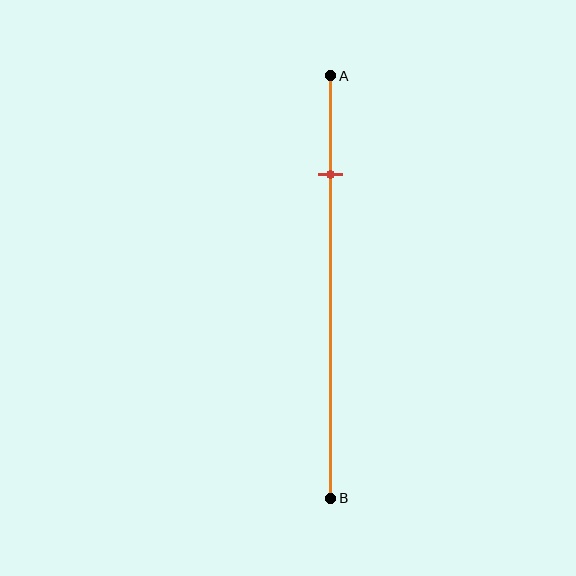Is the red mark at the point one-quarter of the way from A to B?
Yes, the mark is approximately at the one-quarter point.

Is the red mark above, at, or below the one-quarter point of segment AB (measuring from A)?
The red mark is approximately at the one-quarter point of segment AB.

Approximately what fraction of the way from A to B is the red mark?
The red mark is approximately 25% of the way from A to B.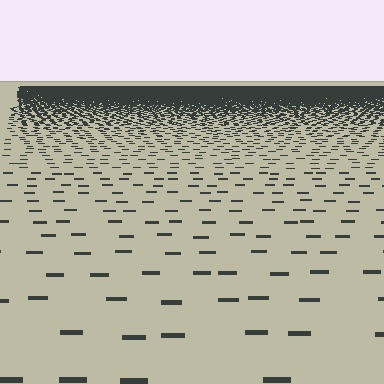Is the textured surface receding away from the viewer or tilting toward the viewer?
The surface is receding away from the viewer. Texture elements get smaller and denser toward the top.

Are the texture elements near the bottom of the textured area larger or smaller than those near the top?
Larger. Near the bottom, elements are closer to the viewer and appear at a bigger on-screen size.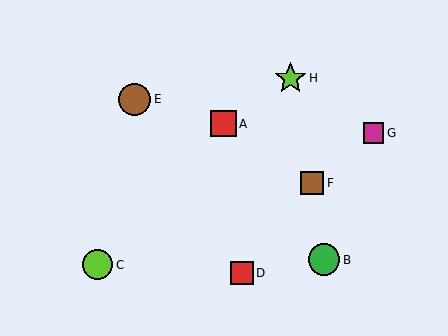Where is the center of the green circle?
The center of the green circle is at (324, 260).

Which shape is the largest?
The lime star (labeled H) is the largest.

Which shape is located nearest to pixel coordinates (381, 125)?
The magenta square (labeled G) at (373, 133) is nearest to that location.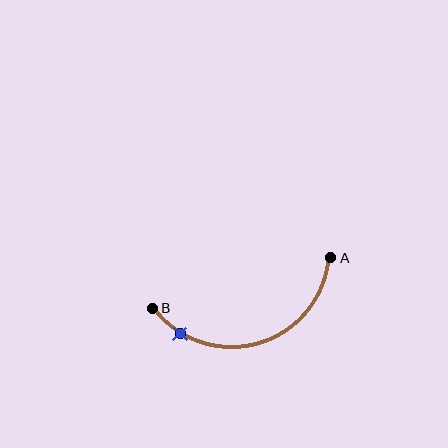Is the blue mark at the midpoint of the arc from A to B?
No. The blue mark lies on the arc but is closer to endpoint B. The arc midpoint would be at the point on the curve equidistant along the arc from both A and B.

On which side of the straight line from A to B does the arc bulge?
The arc bulges below the straight line connecting A and B.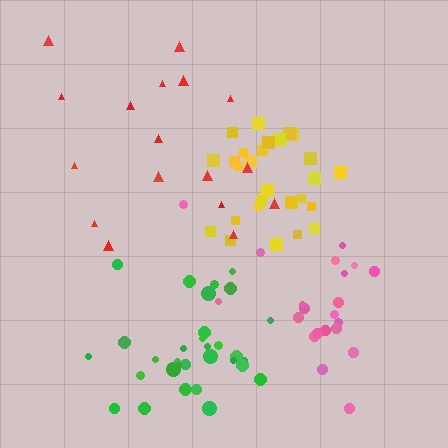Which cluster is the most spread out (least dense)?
Red.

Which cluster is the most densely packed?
Yellow.